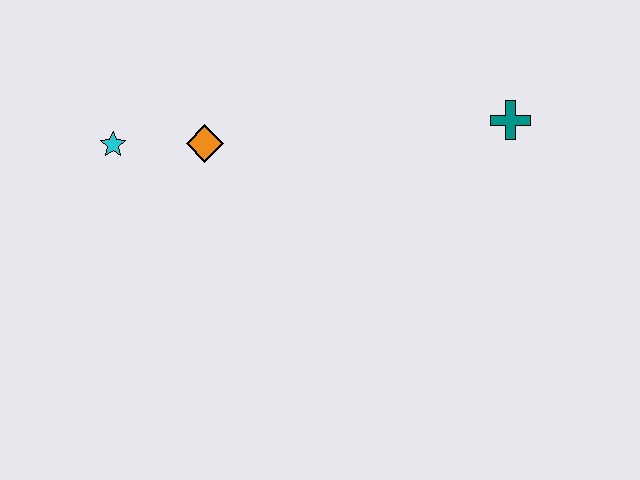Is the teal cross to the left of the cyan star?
No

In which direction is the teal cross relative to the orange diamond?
The teal cross is to the right of the orange diamond.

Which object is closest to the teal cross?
The orange diamond is closest to the teal cross.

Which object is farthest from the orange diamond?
The teal cross is farthest from the orange diamond.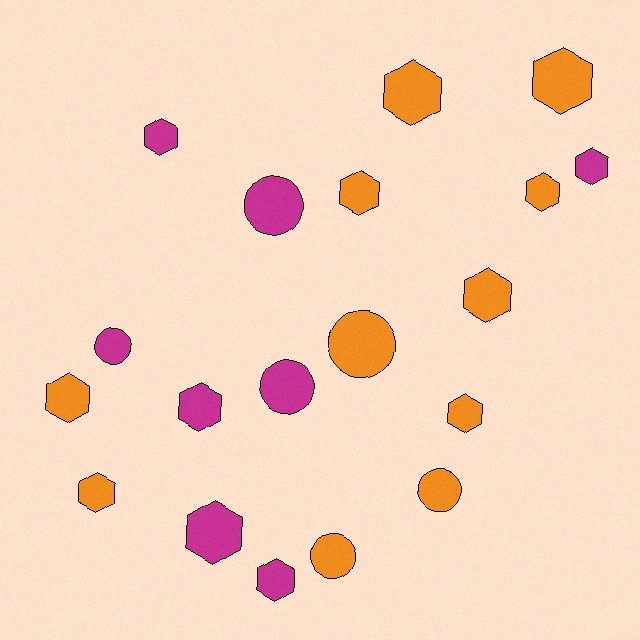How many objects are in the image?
There are 19 objects.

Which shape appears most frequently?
Hexagon, with 13 objects.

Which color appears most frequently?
Orange, with 11 objects.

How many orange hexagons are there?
There are 8 orange hexagons.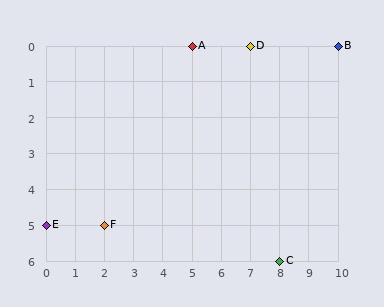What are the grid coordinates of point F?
Point F is at grid coordinates (2, 5).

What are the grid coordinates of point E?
Point E is at grid coordinates (0, 5).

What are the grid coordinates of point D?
Point D is at grid coordinates (7, 0).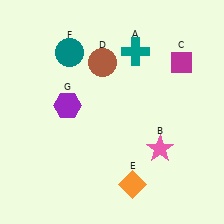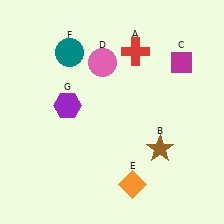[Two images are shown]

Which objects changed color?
A changed from teal to red. B changed from pink to brown. D changed from brown to pink.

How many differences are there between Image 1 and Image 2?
There are 3 differences between the two images.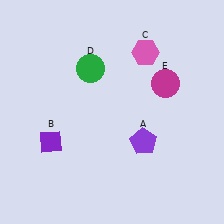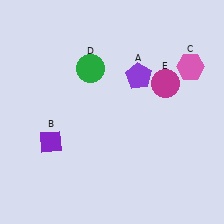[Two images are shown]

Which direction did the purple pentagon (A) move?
The purple pentagon (A) moved up.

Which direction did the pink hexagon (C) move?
The pink hexagon (C) moved right.